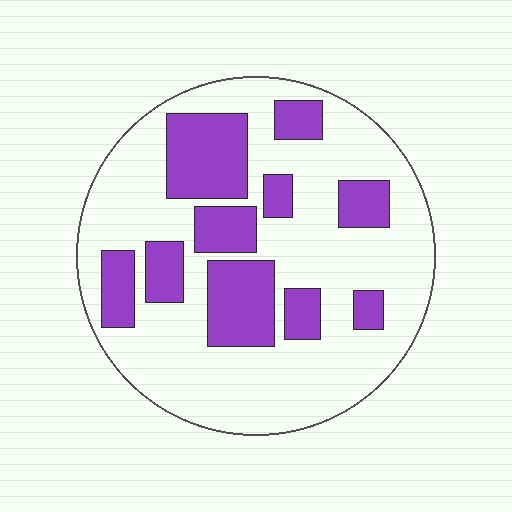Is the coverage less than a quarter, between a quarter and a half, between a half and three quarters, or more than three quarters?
Between a quarter and a half.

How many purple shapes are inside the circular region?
10.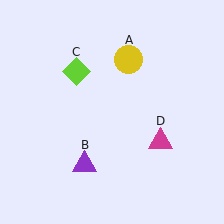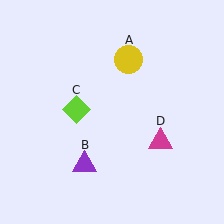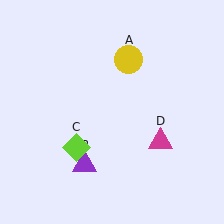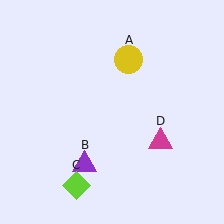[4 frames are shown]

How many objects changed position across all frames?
1 object changed position: lime diamond (object C).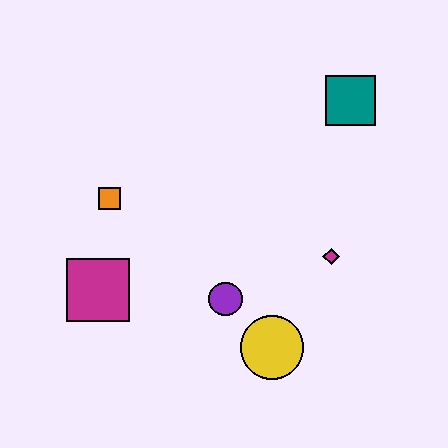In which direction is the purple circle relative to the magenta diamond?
The purple circle is to the left of the magenta diamond.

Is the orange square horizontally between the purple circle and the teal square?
No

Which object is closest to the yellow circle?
The purple circle is closest to the yellow circle.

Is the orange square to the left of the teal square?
Yes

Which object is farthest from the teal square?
The magenta square is farthest from the teal square.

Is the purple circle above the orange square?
No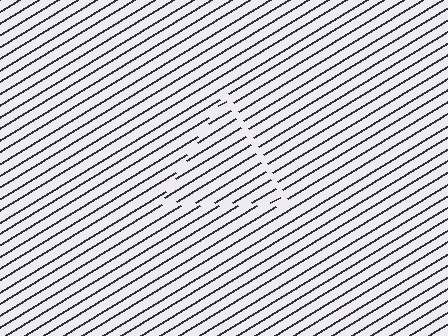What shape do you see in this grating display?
An illusory triangle. The interior of the shape contains the same grating, shifted by half a period — the contour is defined by the phase discontinuity where line-ends from the inner and outer gratings abut.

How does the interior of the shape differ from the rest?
The interior of the shape contains the same grating, shifted by half a period — the contour is defined by the phase discontinuity where line-ends from the inner and outer gratings abut.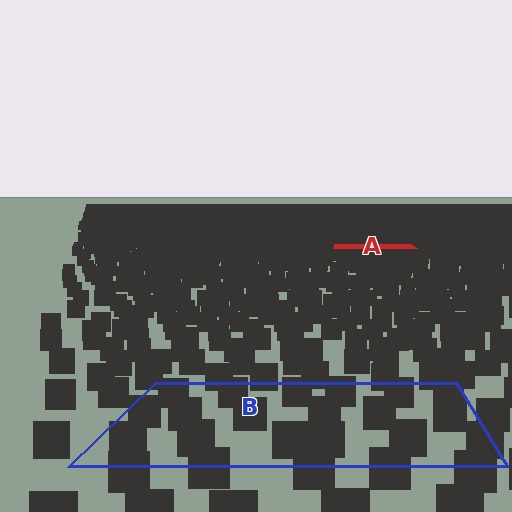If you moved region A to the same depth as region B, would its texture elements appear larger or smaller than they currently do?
They would appear larger. At a closer depth, the same texture elements are projected at a bigger on-screen size.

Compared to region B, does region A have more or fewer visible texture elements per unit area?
Region A has more texture elements per unit area — they are packed more densely because it is farther away.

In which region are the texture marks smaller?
The texture marks are smaller in region A, because it is farther away.